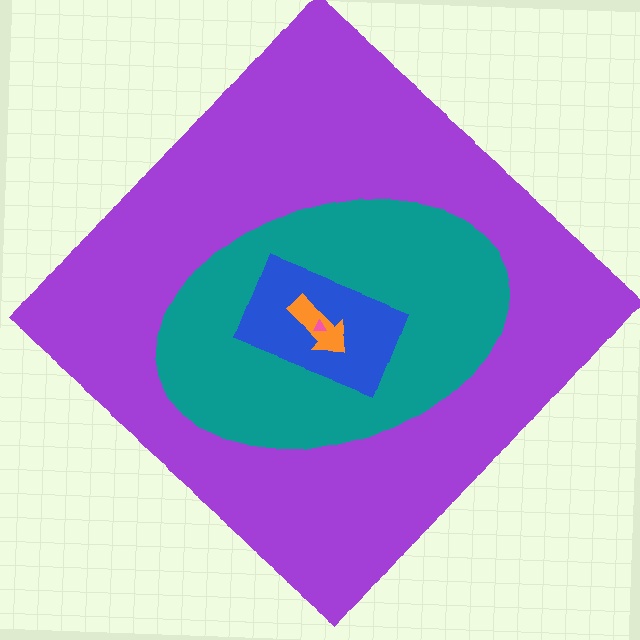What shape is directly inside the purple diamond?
The teal ellipse.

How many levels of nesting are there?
5.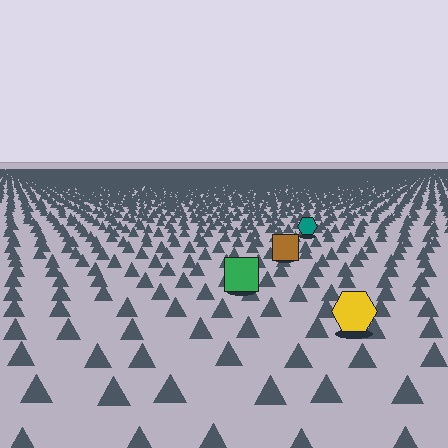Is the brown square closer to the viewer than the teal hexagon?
Yes. The brown square is closer — you can tell from the texture gradient: the ground texture is coarser near it.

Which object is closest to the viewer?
The yellow hexagon is closest. The texture marks near it are larger and more spread out.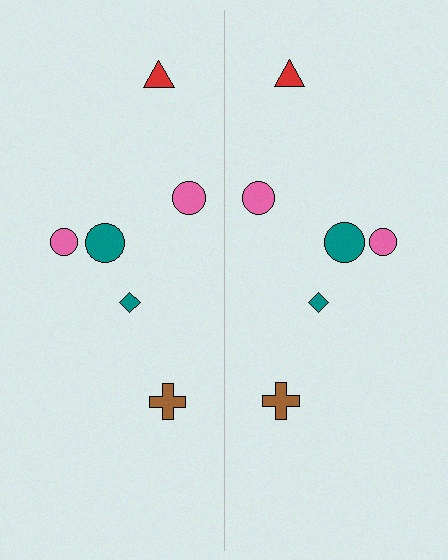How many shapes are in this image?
There are 12 shapes in this image.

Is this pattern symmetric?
Yes, this pattern has bilateral (reflection) symmetry.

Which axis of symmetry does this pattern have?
The pattern has a vertical axis of symmetry running through the center of the image.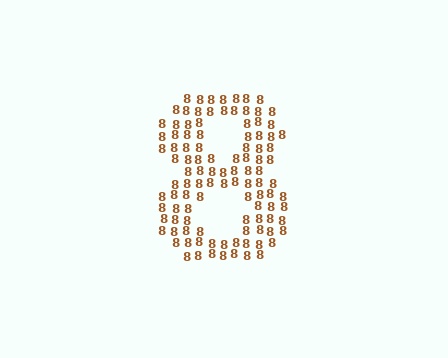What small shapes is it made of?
It is made of small digit 8's.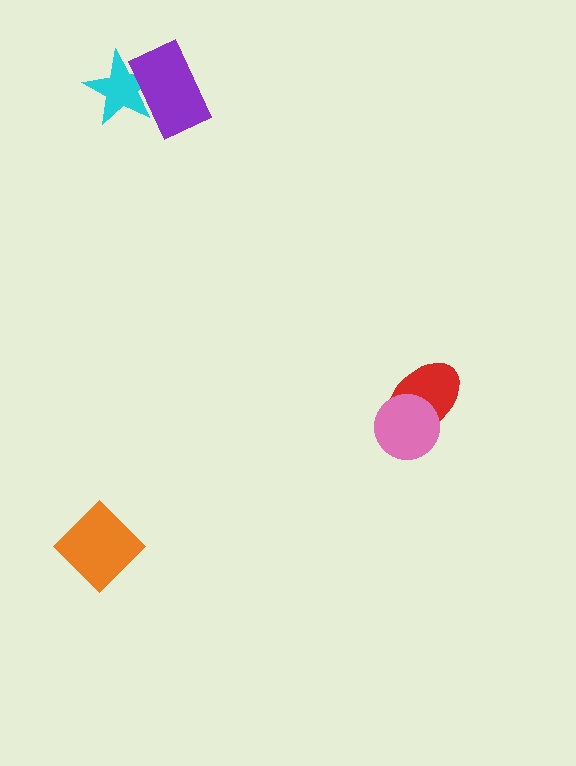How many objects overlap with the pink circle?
1 object overlaps with the pink circle.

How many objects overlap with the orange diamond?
0 objects overlap with the orange diamond.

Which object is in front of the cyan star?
The purple rectangle is in front of the cyan star.